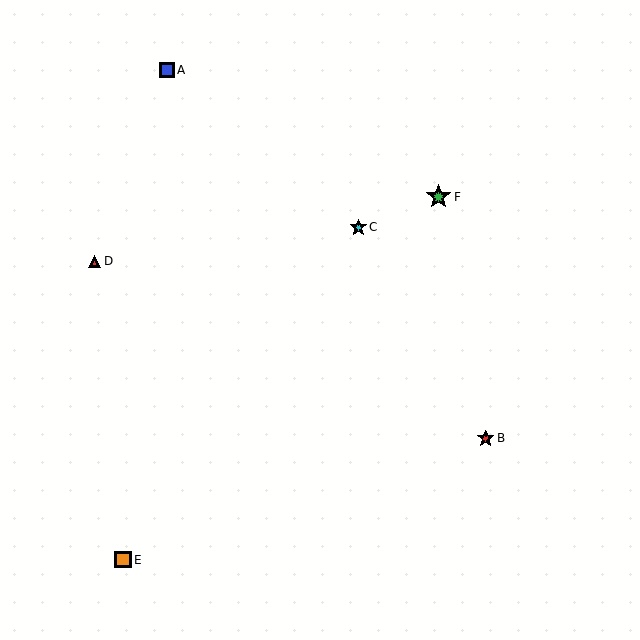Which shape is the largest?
The green star (labeled F) is the largest.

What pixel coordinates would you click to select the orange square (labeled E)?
Click at (123, 560) to select the orange square E.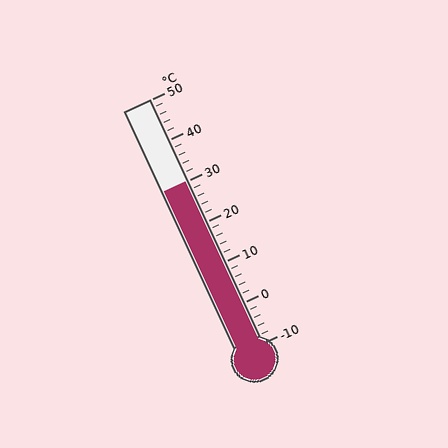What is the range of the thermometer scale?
The thermometer scale ranges from -10°C to 50°C.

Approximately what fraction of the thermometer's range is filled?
The thermometer is filled to approximately 65% of its range.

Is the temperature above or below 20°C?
The temperature is above 20°C.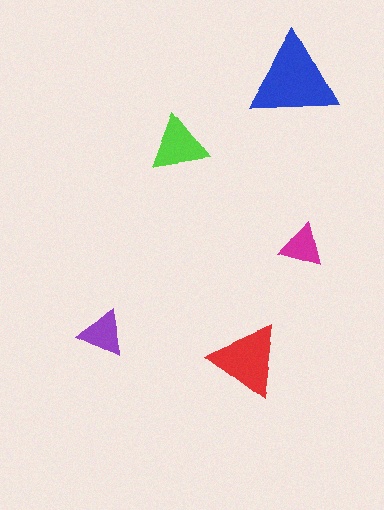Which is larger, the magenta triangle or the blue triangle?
The blue one.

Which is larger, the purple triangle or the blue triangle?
The blue one.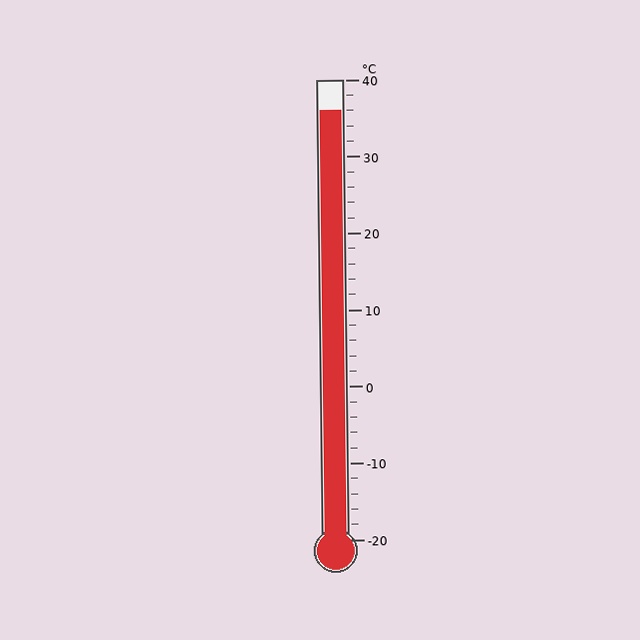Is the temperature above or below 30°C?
The temperature is above 30°C.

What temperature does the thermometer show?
The thermometer shows approximately 36°C.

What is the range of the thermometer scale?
The thermometer scale ranges from -20°C to 40°C.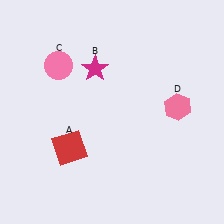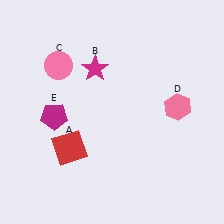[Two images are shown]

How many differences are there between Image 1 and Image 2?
There is 1 difference between the two images.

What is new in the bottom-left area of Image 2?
A magenta pentagon (E) was added in the bottom-left area of Image 2.